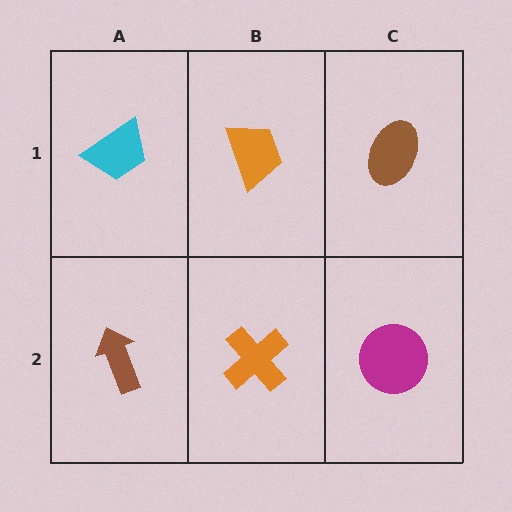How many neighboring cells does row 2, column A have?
2.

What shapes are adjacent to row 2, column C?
A brown ellipse (row 1, column C), an orange cross (row 2, column B).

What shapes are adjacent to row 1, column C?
A magenta circle (row 2, column C), an orange trapezoid (row 1, column B).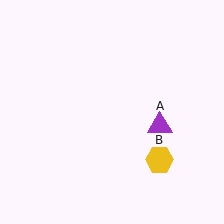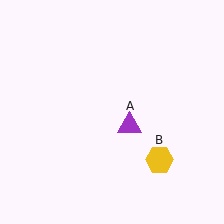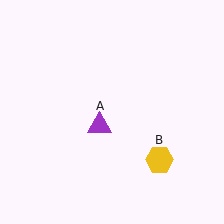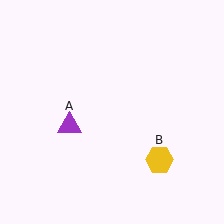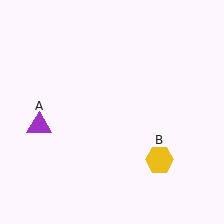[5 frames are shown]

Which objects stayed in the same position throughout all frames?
Yellow hexagon (object B) remained stationary.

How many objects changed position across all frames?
1 object changed position: purple triangle (object A).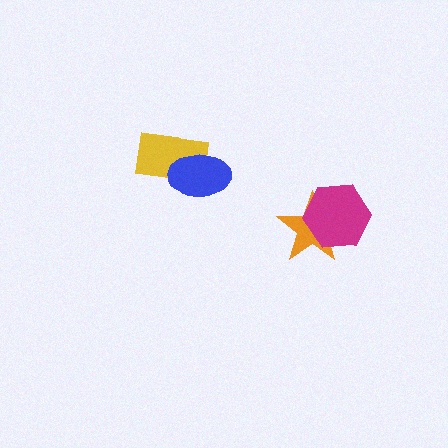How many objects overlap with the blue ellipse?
1 object overlaps with the blue ellipse.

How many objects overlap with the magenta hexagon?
1 object overlaps with the magenta hexagon.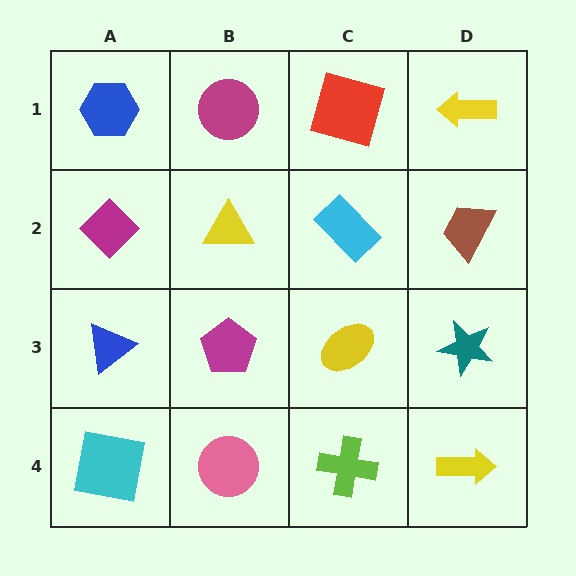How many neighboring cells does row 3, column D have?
3.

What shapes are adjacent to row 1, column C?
A cyan rectangle (row 2, column C), a magenta circle (row 1, column B), a yellow arrow (row 1, column D).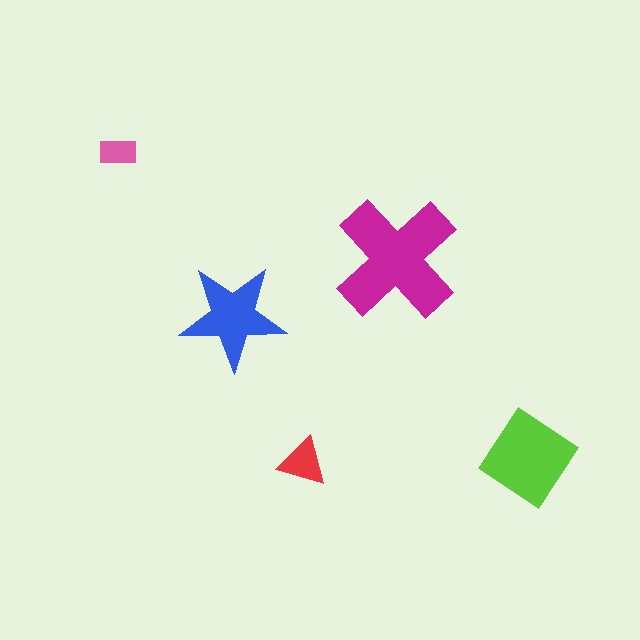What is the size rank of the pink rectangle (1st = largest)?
5th.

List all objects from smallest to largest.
The pink rectangle, the red triangle, the blue star, the lime diamond, the magenta cross.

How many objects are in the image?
There are 5 objects in the image.